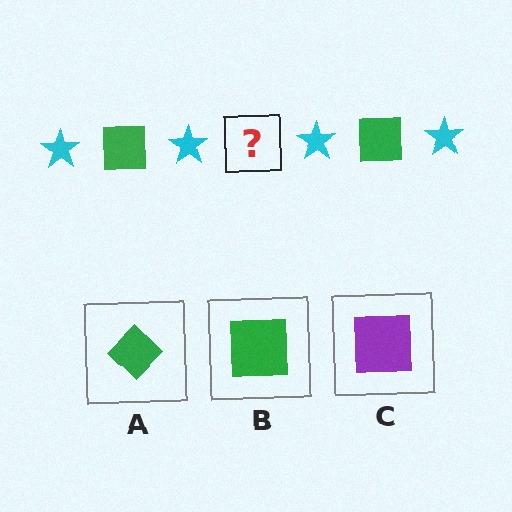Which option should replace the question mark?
Option B.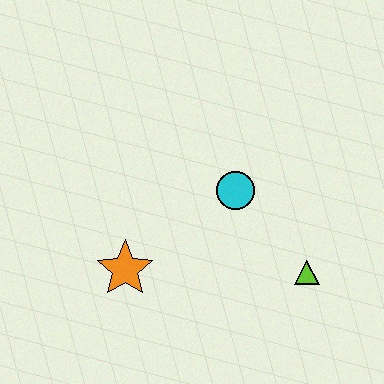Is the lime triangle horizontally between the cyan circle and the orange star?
No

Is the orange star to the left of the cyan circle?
Yes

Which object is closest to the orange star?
The cyan circle is closest to the orange star.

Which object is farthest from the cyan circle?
The orange star is farthest from the cyan circle.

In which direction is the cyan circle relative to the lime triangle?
The cyan circle is above the lime triangle.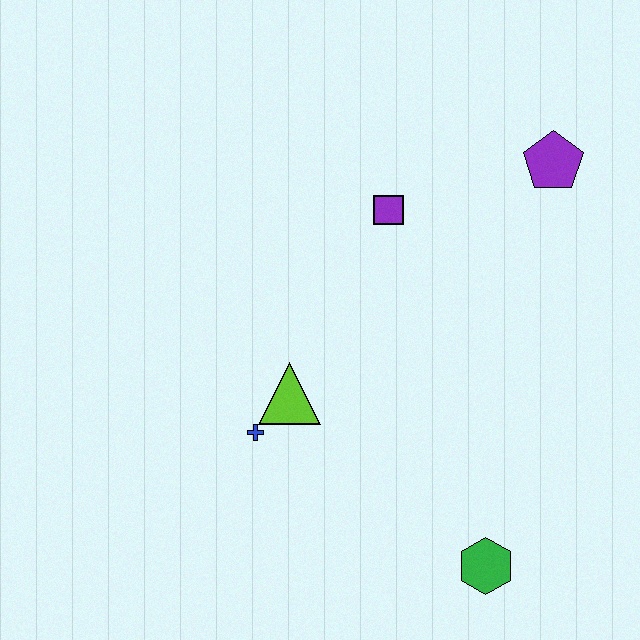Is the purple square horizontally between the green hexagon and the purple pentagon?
No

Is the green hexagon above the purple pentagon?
No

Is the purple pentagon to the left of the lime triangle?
No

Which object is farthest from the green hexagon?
The purple pentagon is farthest from the green hexagon.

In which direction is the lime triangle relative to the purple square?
The lime triangle is below the purple square.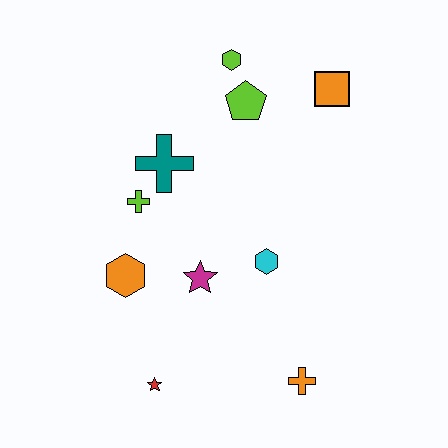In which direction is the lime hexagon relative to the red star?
The lime hexagon is above the red star.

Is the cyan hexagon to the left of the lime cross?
No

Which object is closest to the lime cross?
The teal cross is closest to the lime cross.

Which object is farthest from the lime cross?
The orange cross is farthest from the lime cross.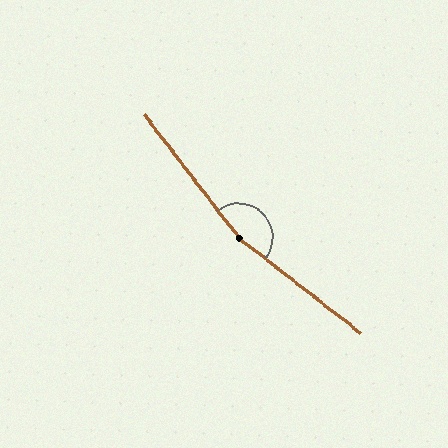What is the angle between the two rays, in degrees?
Approximately 165 degrees.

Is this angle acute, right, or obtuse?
It is obtuse.